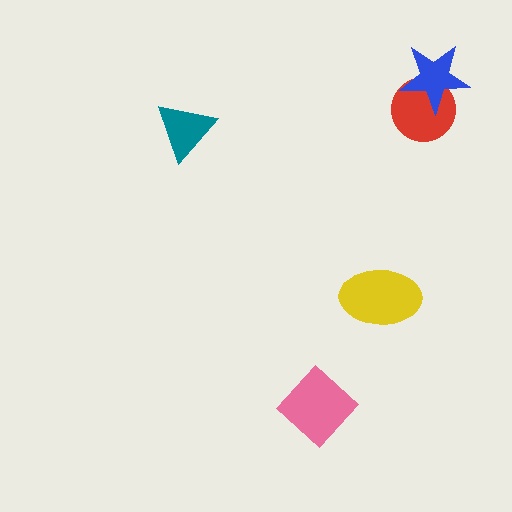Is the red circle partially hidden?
Yes, it is partially covered by another shape.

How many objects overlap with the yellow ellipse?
0 objects overlap with the yellow ellipse.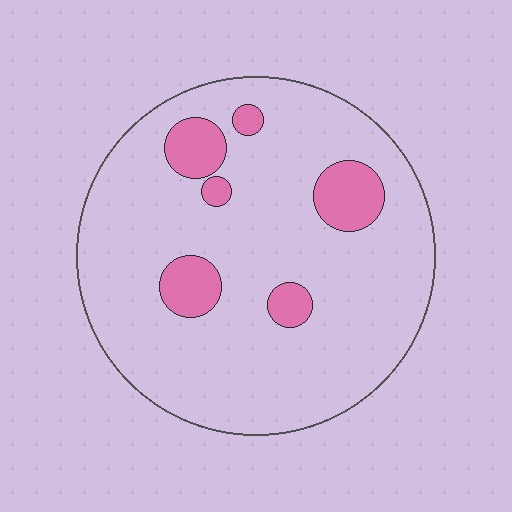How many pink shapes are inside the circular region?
6.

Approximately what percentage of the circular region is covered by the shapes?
Approximately 15%.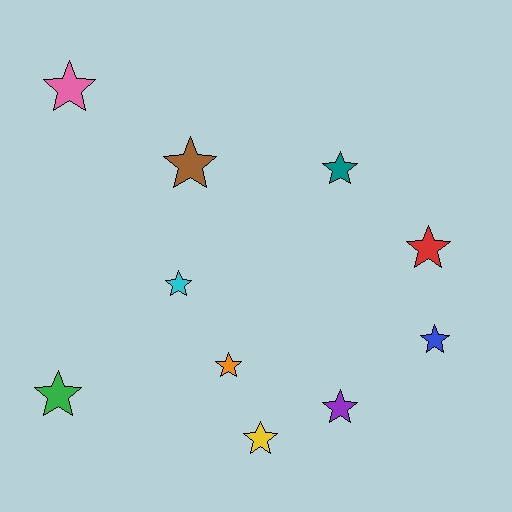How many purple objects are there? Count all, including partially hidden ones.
There is 1 purple object.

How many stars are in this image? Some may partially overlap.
There are 10 stars.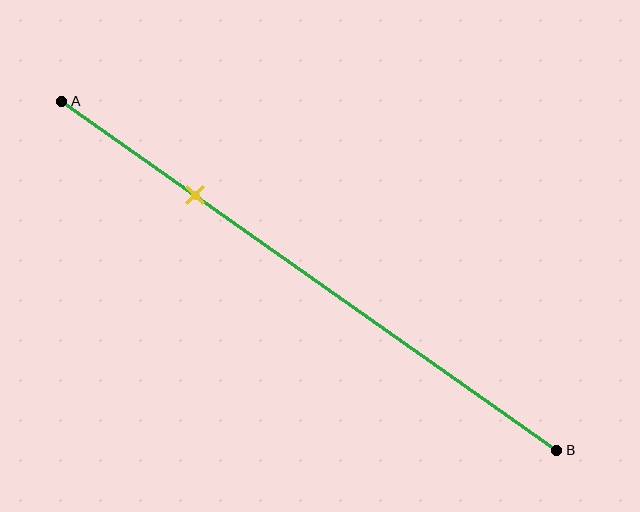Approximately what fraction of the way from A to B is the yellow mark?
The yellow mark is approximately 25% of the way from A to B.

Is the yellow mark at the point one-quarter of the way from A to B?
Yes, the mark is approximately at the one-quarter point.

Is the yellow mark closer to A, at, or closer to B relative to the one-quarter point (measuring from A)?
The yellow mark is approximately at the one-quarter point of segment AB.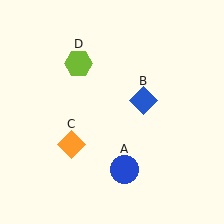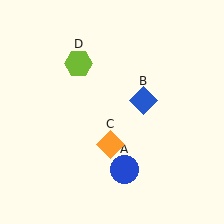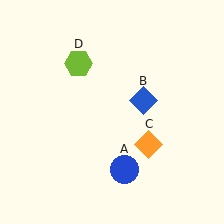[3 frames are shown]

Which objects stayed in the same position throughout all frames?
Blue circle (object A) and blue diamond (object B) and lime hexagon (object D) remained stationary.